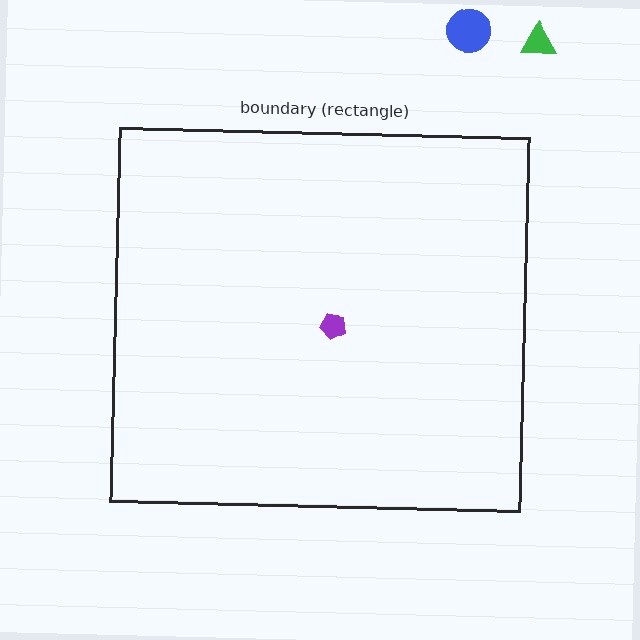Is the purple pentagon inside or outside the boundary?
Inside.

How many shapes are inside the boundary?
1 inside, 2 outside.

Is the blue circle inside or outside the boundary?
Outside.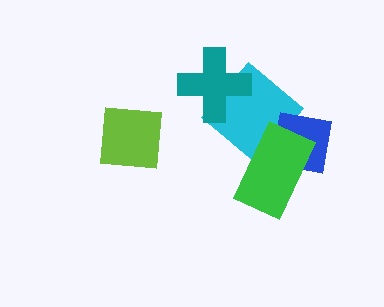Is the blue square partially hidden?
Yes, it is partially covered by another shape.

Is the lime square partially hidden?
No, no other shape covers it.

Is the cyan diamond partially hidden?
Yes, it is partially covered by another shape.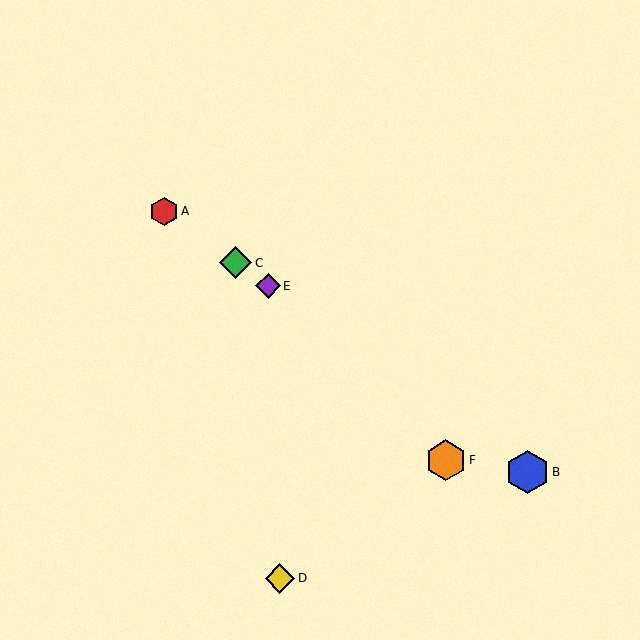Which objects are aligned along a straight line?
Objects A, B, C, E are aligned along a straight line.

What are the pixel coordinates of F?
Object F is at (446, 460).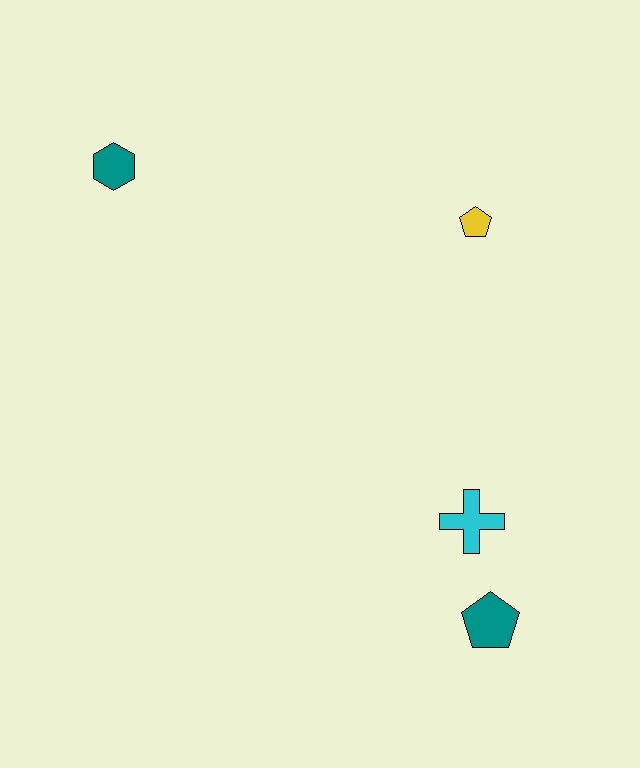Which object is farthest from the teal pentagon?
The teal hexagon is farthest from the teal pentagon.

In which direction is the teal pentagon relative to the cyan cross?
The teal pentagon is below the cyan cross.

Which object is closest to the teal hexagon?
The yellow pentagon is closest to the teal hexagon.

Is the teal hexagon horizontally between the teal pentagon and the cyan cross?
No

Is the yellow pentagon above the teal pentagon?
Yes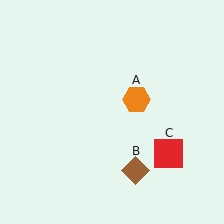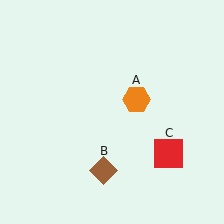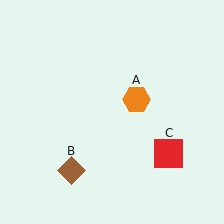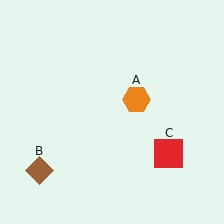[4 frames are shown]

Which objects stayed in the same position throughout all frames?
Orange hexagon (object A) and red square (object C) remained stationary.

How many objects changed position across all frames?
1 object changed position: brown diamond (object B).